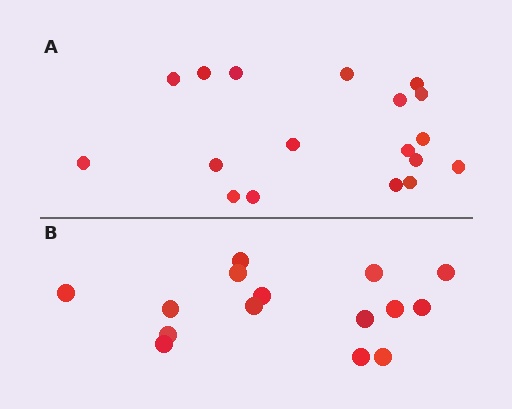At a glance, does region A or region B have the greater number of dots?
Region A (the top region) has more dots.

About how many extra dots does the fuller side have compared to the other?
Region A has just a few more — roughly 2 or 3 more dots than region B.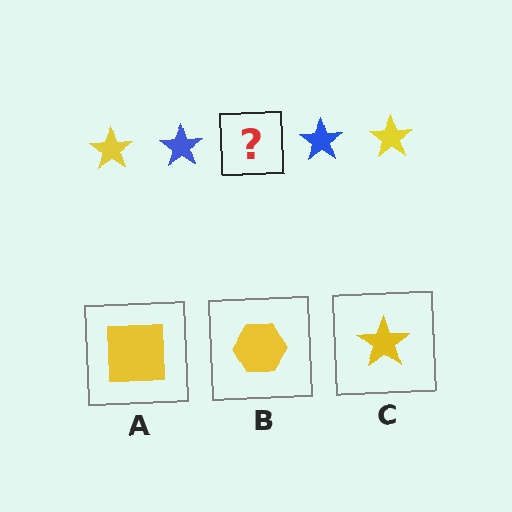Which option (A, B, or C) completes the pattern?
C.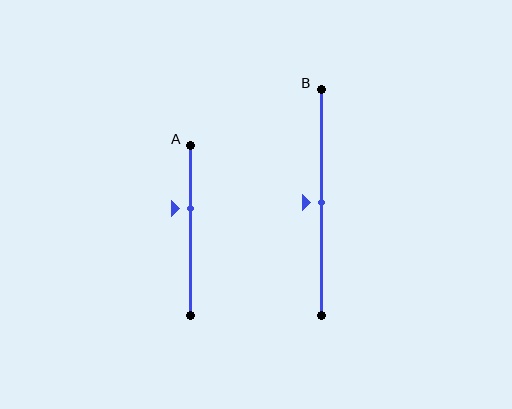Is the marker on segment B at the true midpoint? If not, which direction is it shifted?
Yes, the marker on segment B is at the true midpoint.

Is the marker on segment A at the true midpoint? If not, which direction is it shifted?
No, the marker on segment A is shifted upward by about 13% of the segment length.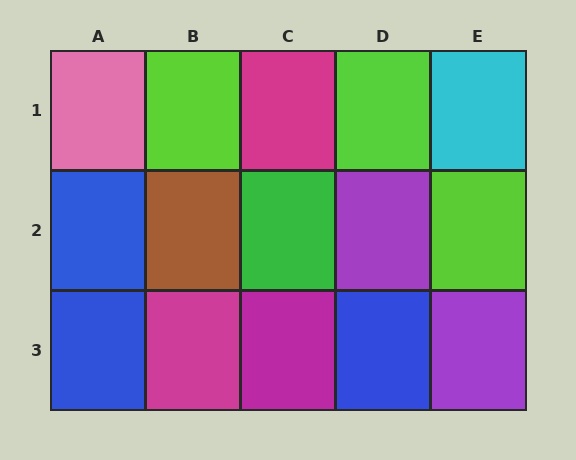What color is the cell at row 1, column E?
Cyan.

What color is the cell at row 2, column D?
Purple.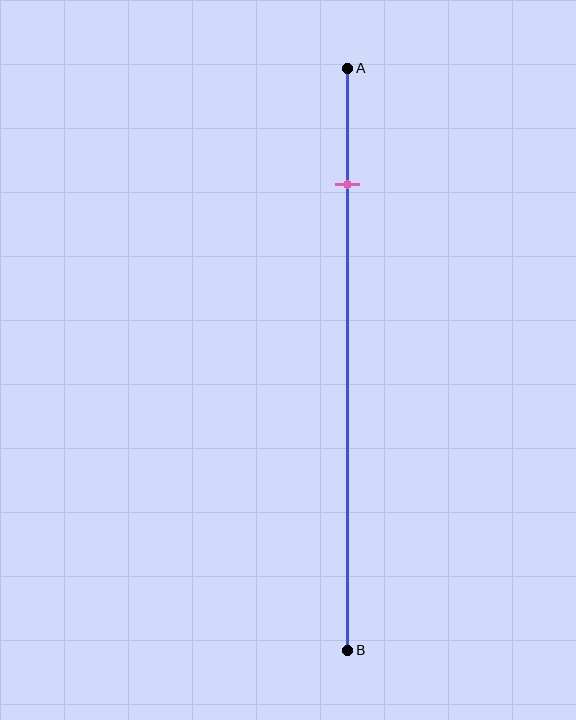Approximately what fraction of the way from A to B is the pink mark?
The pink mark is approximately 20% of the way from A to B.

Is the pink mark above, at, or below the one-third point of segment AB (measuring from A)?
The pink mark is above the one-third point of segment AB.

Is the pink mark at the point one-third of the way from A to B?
No, the mark is at about 20% from A, not at the 33% one-third point.